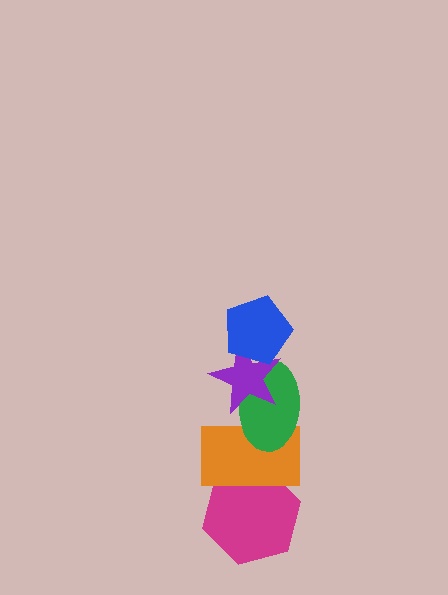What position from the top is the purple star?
The purple star is 2nd from the top.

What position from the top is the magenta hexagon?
The magenta hexagon is 5th from the top.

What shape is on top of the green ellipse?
The purple star is on top of the green ellipse.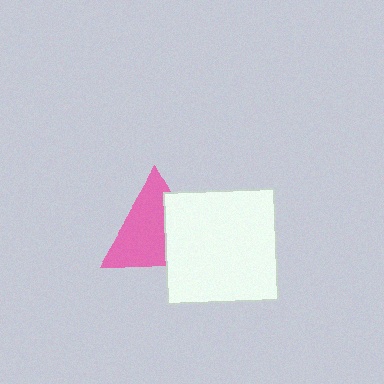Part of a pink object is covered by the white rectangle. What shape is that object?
It is a triangle.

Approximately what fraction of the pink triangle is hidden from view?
Roughly 36% of the pink triangle is hidden behind the white rectangle.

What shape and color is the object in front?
The object in front is a white rectangle.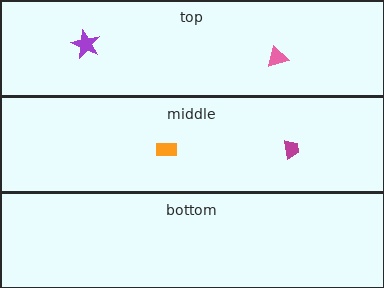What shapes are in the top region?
The purple star, the pink triangle.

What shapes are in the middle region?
The orange rectangle, the magenta trapezoid.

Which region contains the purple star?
The top region.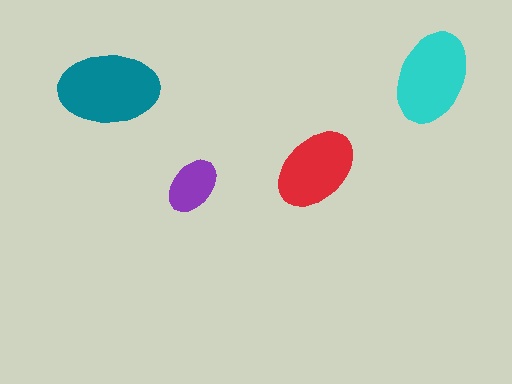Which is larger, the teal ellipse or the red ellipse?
The teal one.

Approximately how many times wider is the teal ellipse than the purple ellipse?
About 2 times wider.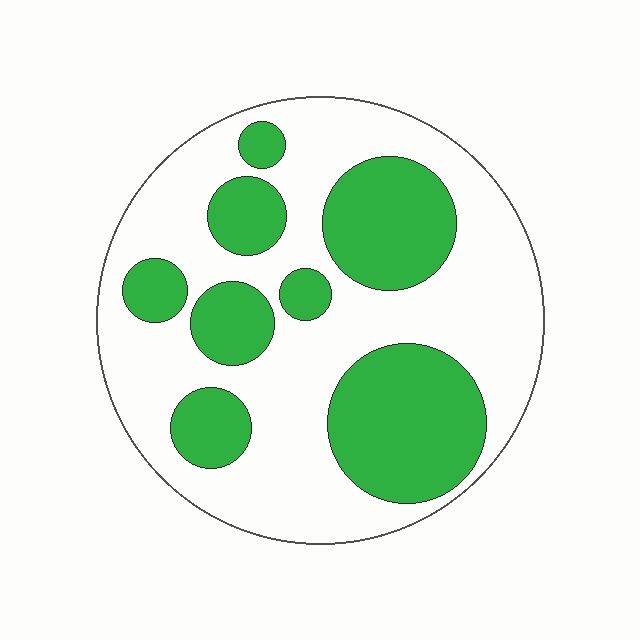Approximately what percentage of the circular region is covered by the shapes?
Approximately 35%.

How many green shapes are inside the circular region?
8.